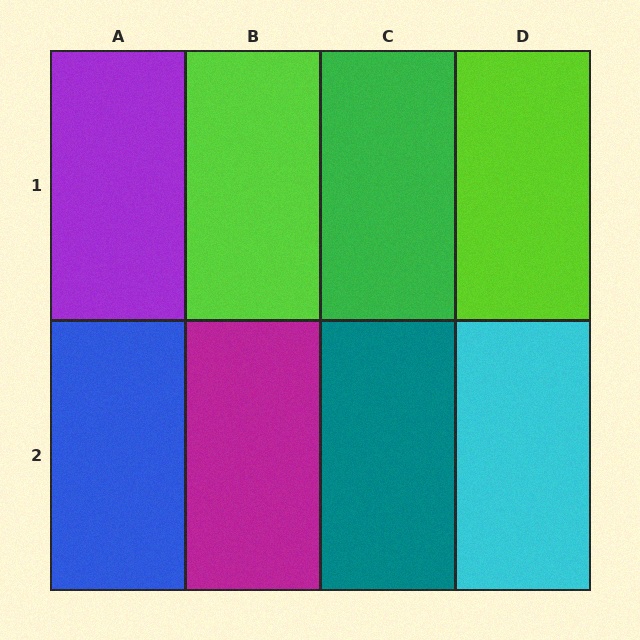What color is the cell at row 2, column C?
Teal.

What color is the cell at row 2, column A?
Blue.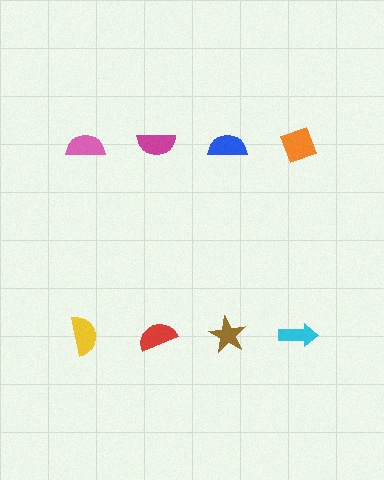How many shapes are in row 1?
4 shapes.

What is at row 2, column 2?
A red semicircle.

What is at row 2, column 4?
A cyan arrow.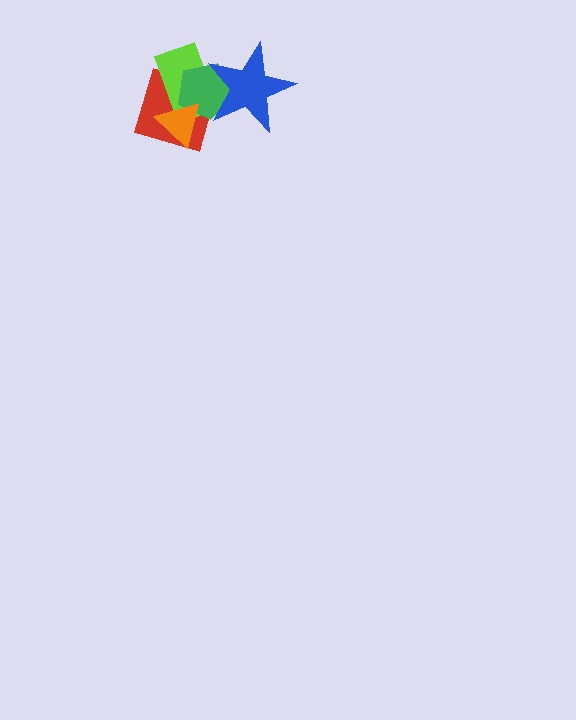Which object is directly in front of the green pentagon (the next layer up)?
The orange triangle is directly in front of the green pentagon.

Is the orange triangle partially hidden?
No, no other shape covers it.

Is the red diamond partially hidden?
Yes, it is partially covered by another shape.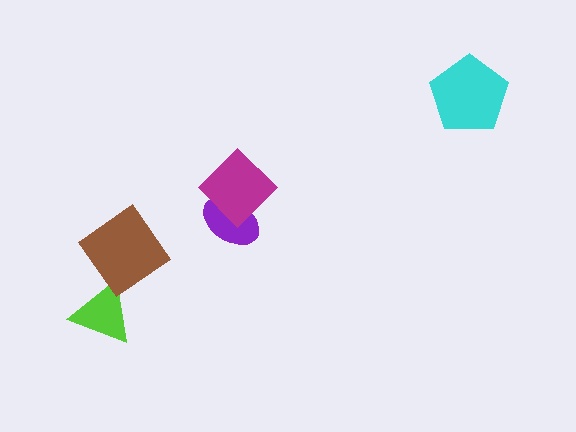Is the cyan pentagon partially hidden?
No, no other shape covers it.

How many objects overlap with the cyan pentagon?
0 objects overlap with the cyan pentagon.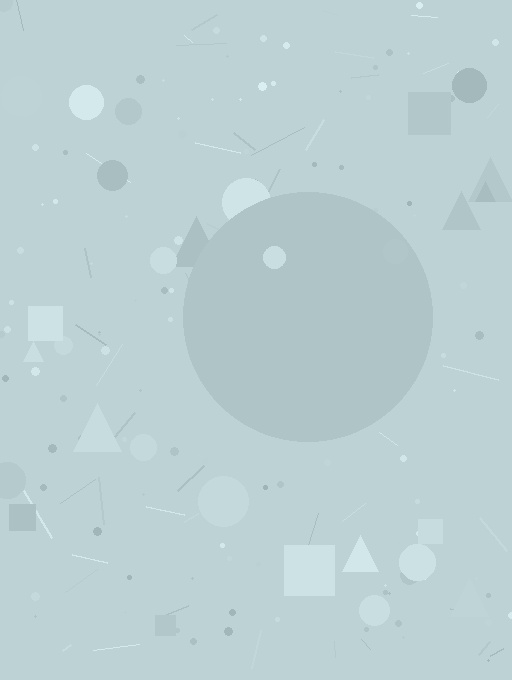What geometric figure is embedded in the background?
A circle is embedded in the background.